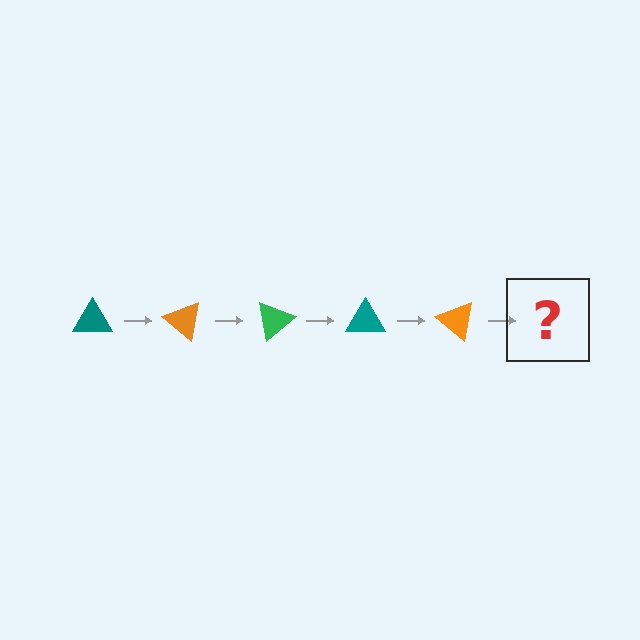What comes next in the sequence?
The next element should be a green triangle, rotated 200 degrees from the start.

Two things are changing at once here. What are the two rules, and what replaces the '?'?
The two rules are that it rotates 40 degrees each step and the color cycles through teal, orange, and green. The '?' should be a green triangle, rotated 200 degrees from the start.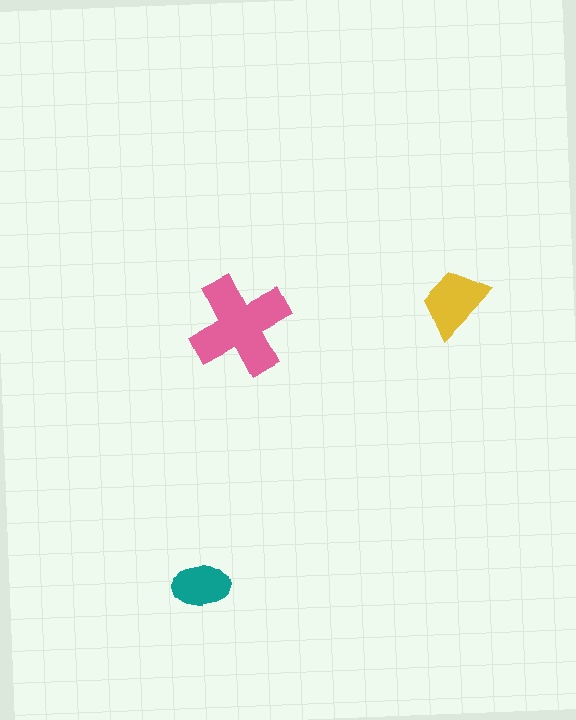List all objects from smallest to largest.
The teal ellipse, the yellow trapezoid, the pink cross.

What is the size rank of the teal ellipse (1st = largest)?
3rd.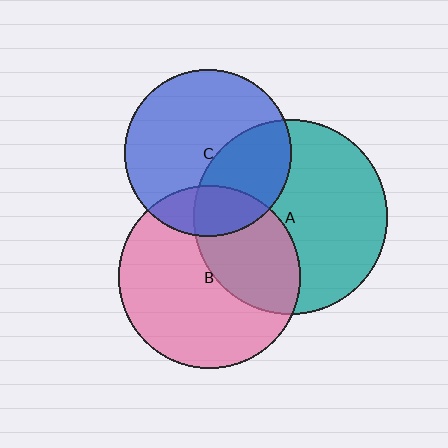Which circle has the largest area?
Circle A (teal).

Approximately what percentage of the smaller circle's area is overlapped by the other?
Approximately 20%.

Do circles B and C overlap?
Yes.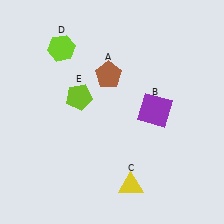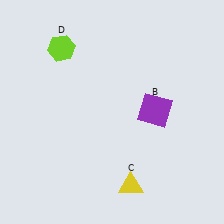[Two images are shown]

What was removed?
The brown pentagon (A), the lime pentagon (E) were removed in Image 2.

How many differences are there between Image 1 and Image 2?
There are 2 differences between the two images.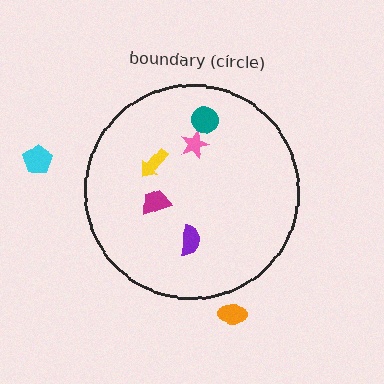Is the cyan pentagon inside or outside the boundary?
Outside.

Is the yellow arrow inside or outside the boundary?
Inside.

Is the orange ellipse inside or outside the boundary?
Outside.